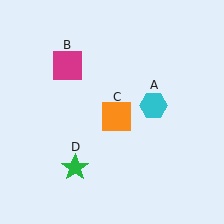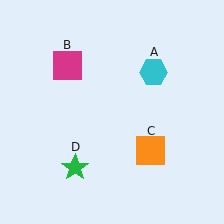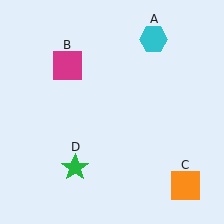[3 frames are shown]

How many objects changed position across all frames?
2 objects changed position: cyan hexagon (object A), orange square (object C).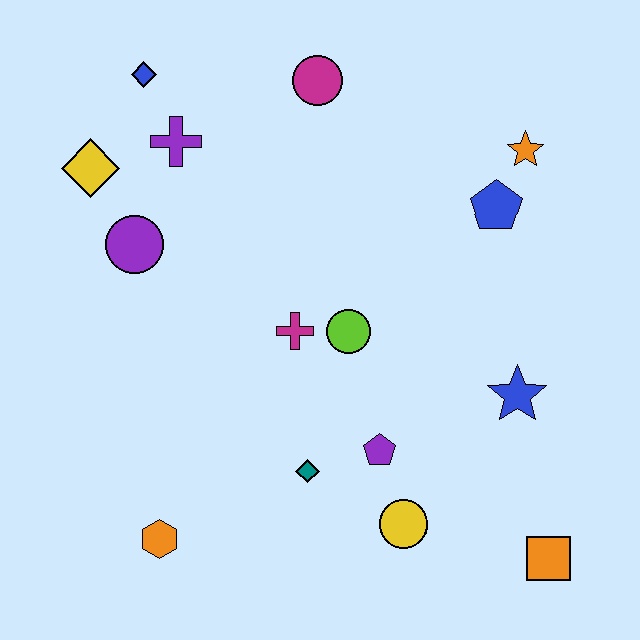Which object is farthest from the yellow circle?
The blue diamond is farthest from the yellow circle.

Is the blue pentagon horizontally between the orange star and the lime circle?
Yes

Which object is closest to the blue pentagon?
The orange star is closest to the blue pentagon.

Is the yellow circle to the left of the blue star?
Yes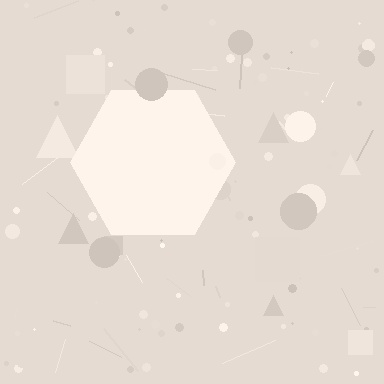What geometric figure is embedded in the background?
A hexagon is embedded in the background.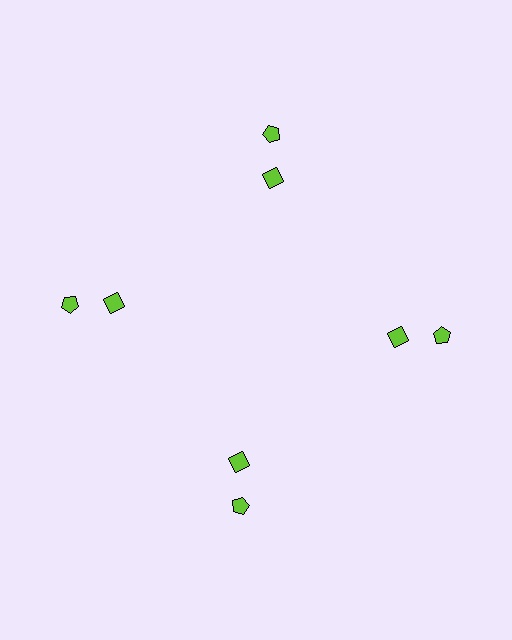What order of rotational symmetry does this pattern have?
This pattern has 4-fold rotational symmetry.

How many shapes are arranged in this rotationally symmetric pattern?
There are 8 shapes, arranged in 4 groups of 2.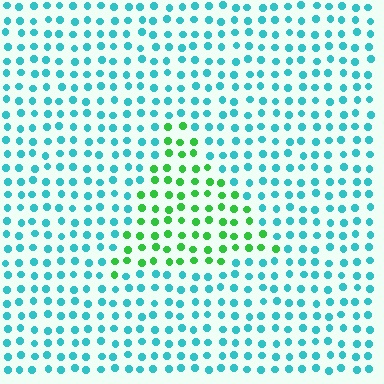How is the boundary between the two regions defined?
The boundary is defined purely by a slight shift in hue (about 56 degrees). Spacing, size, and orientation are identical on both sides.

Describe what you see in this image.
The image is filled with small cyan elements in a uniform arrangement. A triangle-shaped region is visible where the elements are tinted to a slightly different hue, forming a subtle color boundary.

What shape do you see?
I see a triangle.